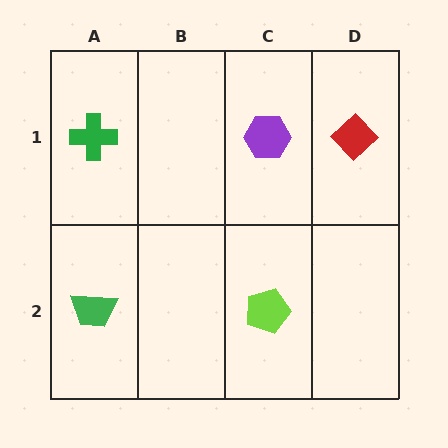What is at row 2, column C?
A lime pentagon.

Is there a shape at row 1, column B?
No, that cell is empty.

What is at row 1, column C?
A purple hexagon.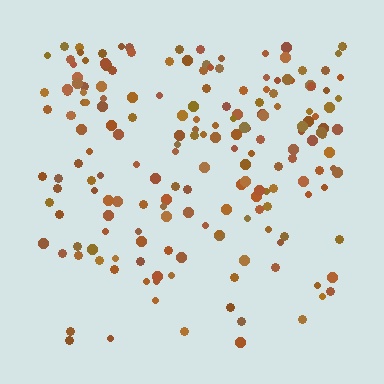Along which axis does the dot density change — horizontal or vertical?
Vertical.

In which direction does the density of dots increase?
From bottom to top, with the top side densest.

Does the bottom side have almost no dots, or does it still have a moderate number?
Still a moderate number, just noticeably fewer than the top.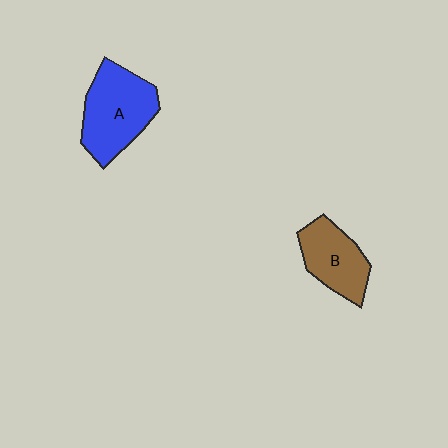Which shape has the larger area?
Shape A (blue).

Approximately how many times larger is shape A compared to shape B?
Approximately 1.4 times.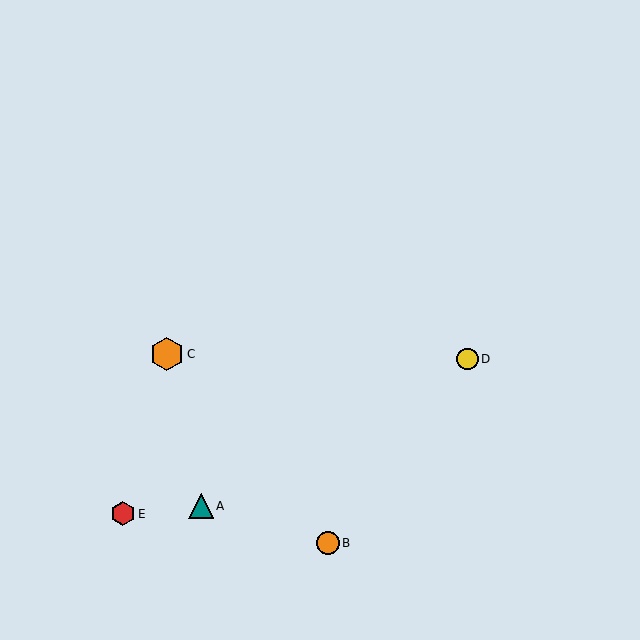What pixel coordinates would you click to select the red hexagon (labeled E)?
Click at (123, 514) to select the red hexagon E.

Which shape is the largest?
The orange hexagon (labeled C) is the largest.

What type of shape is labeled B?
Shape B is an orange circle.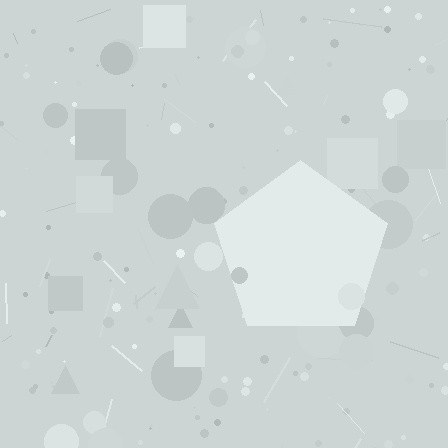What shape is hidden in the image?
A pentagon is hidden in the image.